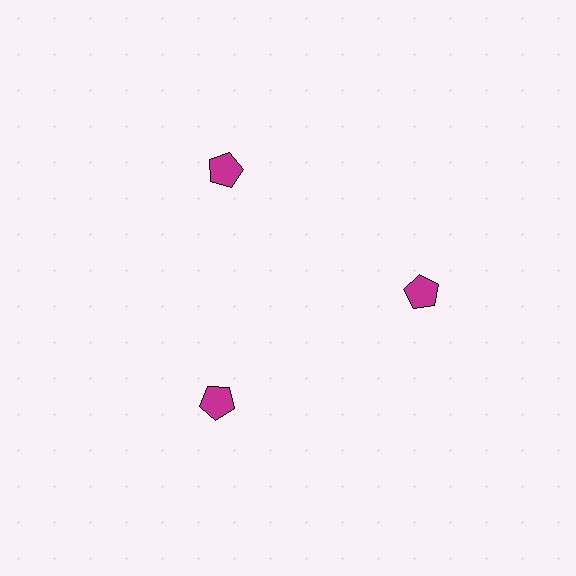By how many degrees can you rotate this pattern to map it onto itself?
The pattern maps onto itself every 120 degrees of rotation.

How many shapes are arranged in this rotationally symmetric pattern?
There are 3 shapes, arranged in 3 groups of 1.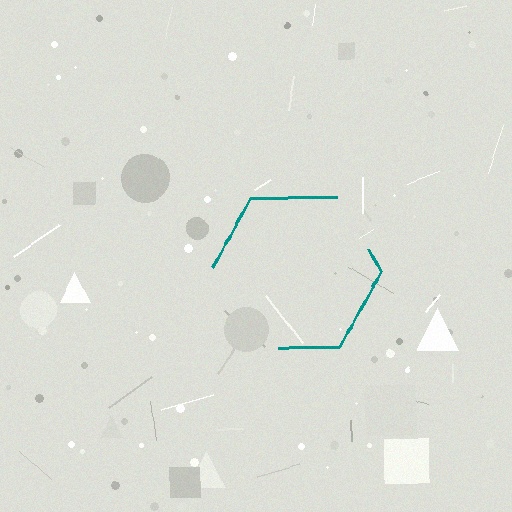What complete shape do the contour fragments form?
The contour fragments form a hexagon.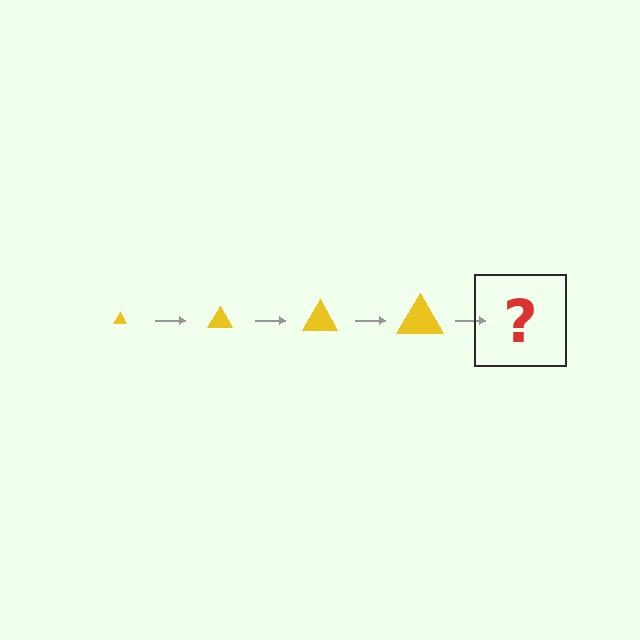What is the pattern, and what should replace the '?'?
The pattern is that the triangle gets progressively larger each step. The '?' should be a yellow triangle, larger than the previous one.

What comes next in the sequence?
The next element should be a yellow triangle, larger than the previous one.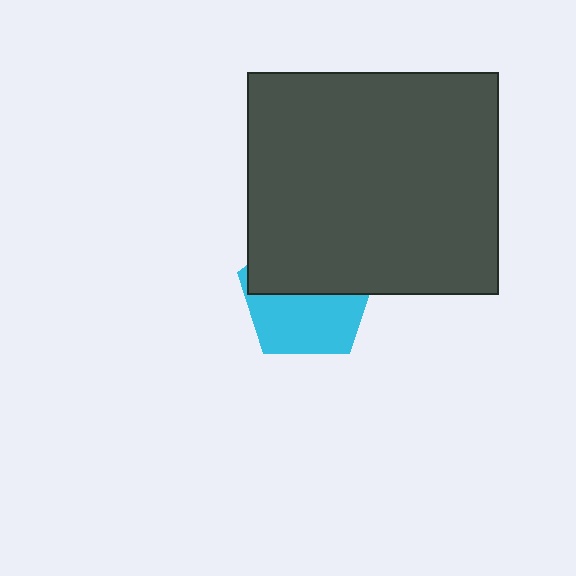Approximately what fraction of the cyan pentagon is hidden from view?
Roughly 50% of the cyan pentagon is hidden behind the dark gray rectangle.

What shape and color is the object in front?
The object in front is a dark gray rectangle.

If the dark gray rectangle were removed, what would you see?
You would see the complete cyan pentagon.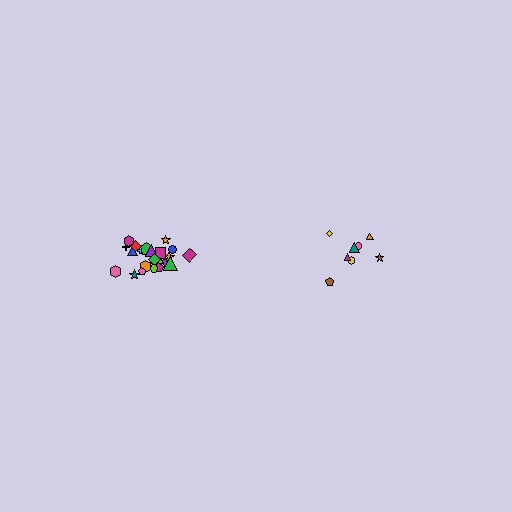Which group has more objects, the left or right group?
The left group.